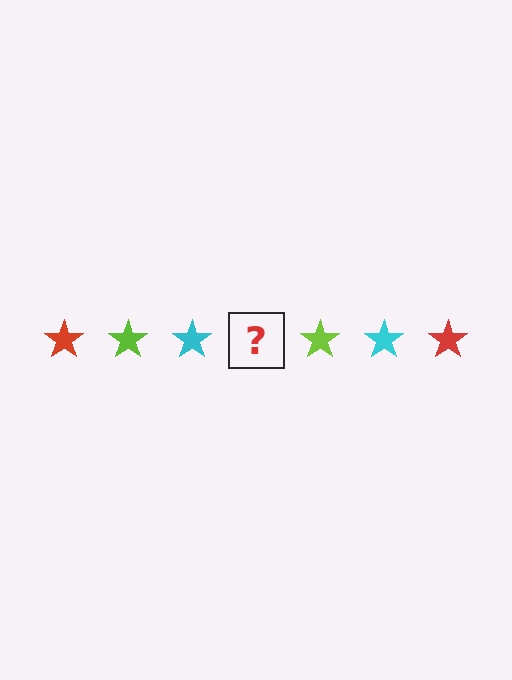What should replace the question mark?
The question mark should be replaced with a red star.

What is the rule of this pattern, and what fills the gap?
The rule is that the pattern cycles through red, lime, cyan stars. The gap should be filled with a red star.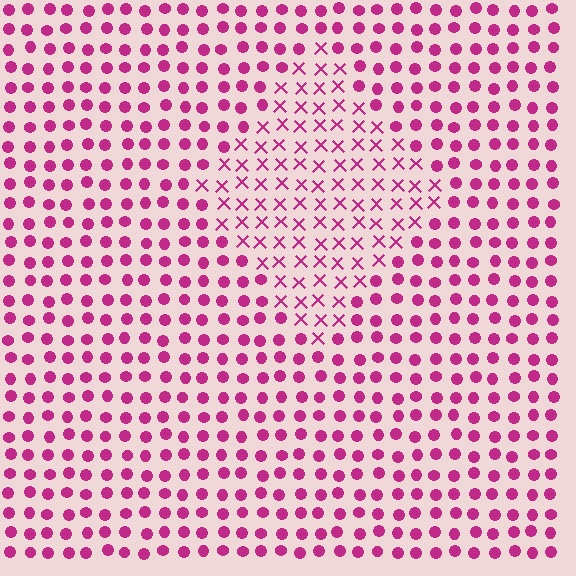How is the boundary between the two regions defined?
The boundary is defined by a change in element shape: X marks inside vs. circles outside. All elements share the same color and spacing.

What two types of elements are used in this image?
The image uses X marks inside the diamond region and circles outside it.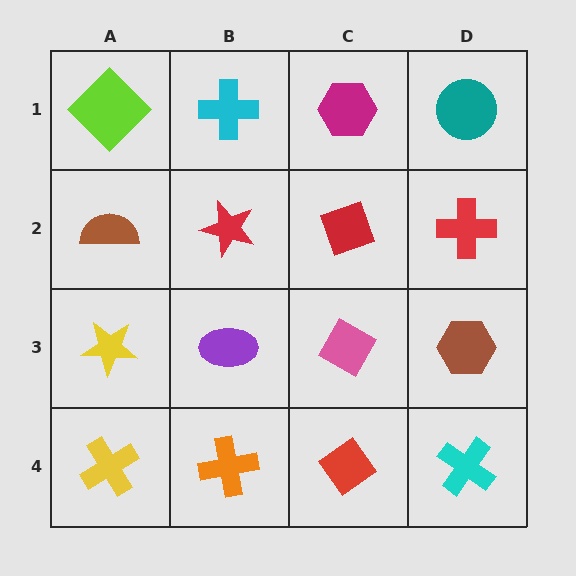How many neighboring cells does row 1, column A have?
2.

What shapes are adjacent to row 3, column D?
A red cross (row 2, column D), a cyan cross (row 4, column D), a pink diamond (row 3, column C).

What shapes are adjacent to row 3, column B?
A red star (row 2, column B), an orange cross (row 4, column B), a yellow star (row 3, column A), a pink diamond (row 3, column C).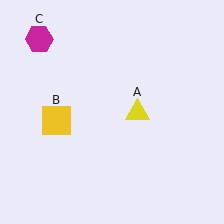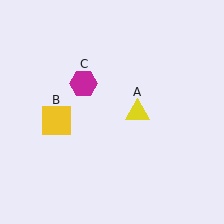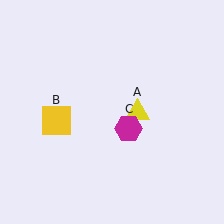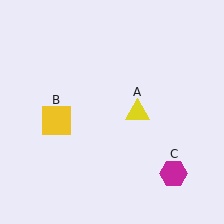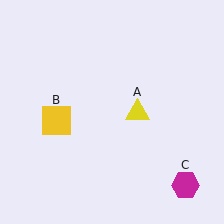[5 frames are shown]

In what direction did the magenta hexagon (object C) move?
The magenta hexagon (object C) moved down and to the right.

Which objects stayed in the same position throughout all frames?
Yellow triangle (object A) and yellow square (object B) remained stationary.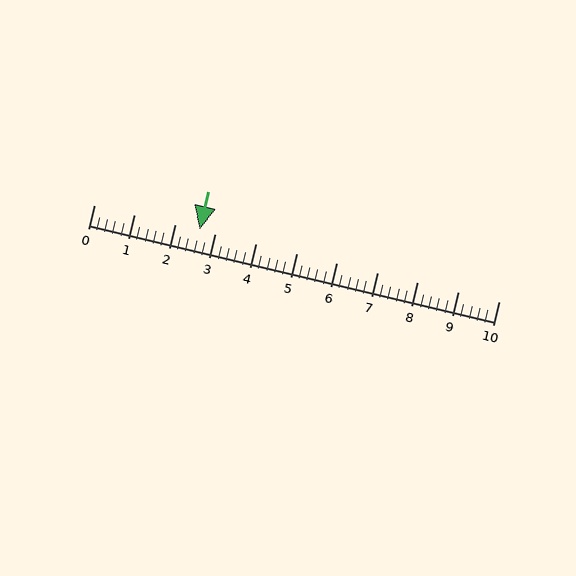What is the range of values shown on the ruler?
The ruler shows values from 0 to 10.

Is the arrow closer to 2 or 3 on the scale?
The arrow is closer to 3.